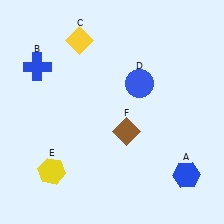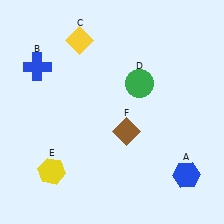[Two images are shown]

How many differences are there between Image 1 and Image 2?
There is 1 difference between the two images.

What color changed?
The circle (D) changed from blue in Image 1 to green in Image 2.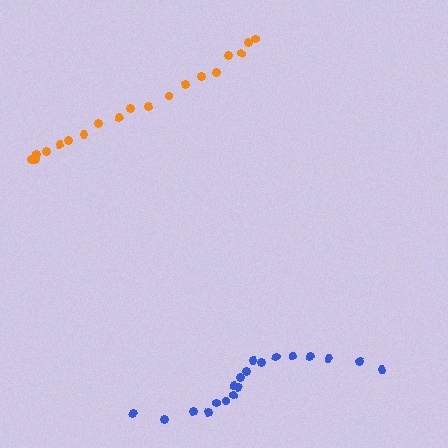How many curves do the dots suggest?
There are 2 distinct paths.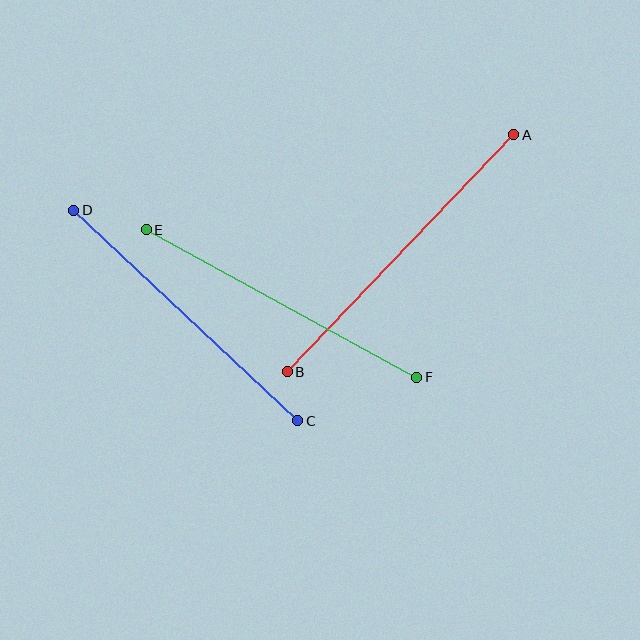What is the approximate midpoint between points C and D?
The midpoint is at approximately (186, 315) pixels.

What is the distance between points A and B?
The distance is approximately 327 pixels.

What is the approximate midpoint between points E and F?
The midpoint is at approximately (281, 303) pixels.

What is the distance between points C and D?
The distance is approximately 308 pixels.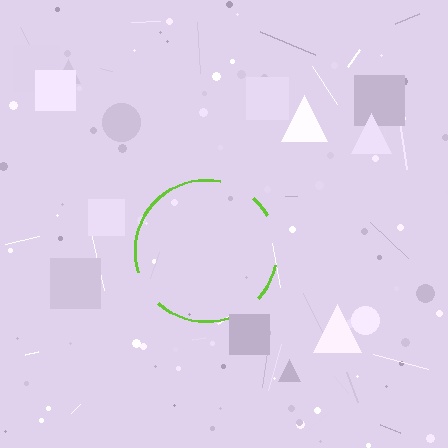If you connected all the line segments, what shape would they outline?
They would outline a circle.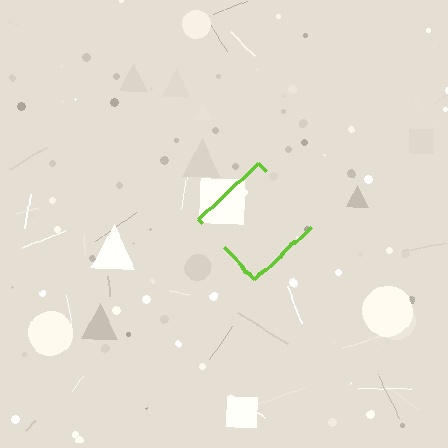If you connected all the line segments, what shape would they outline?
They would outline a diamond.